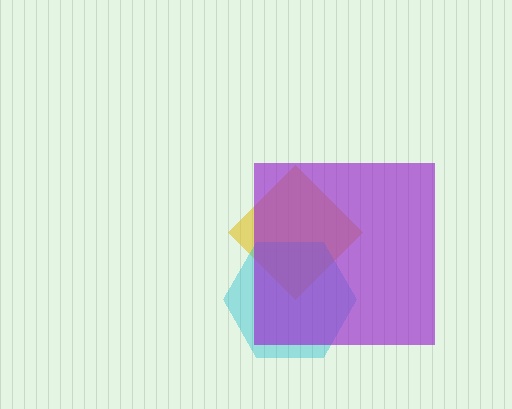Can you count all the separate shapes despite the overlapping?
Yes, there are 3 separate shapes.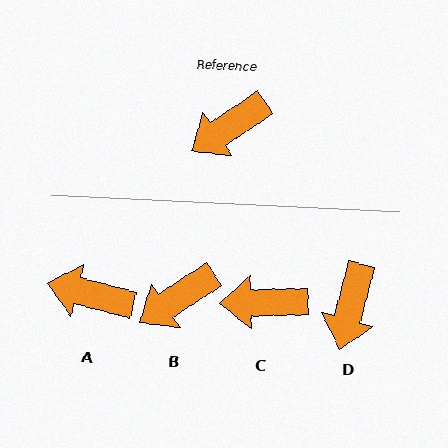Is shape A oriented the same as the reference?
No, it is off by about 48 degrees.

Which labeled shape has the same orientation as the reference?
B.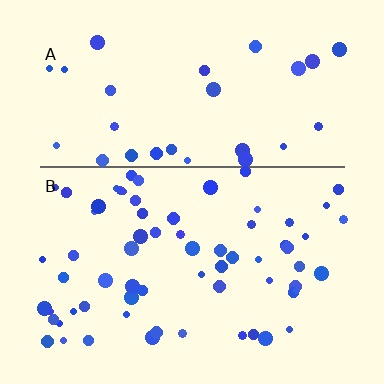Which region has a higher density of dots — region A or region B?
B (the bottom).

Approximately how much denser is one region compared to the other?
Approximately 2.2× — region B over region A.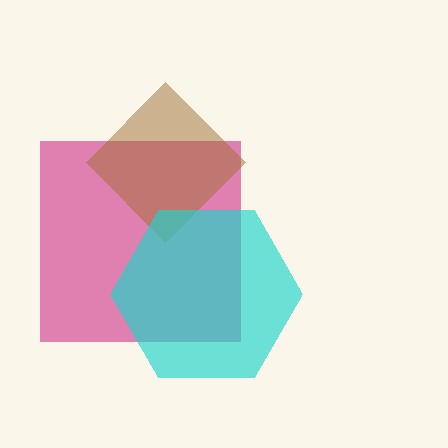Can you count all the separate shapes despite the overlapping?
Yes, there are 3 separate shapes.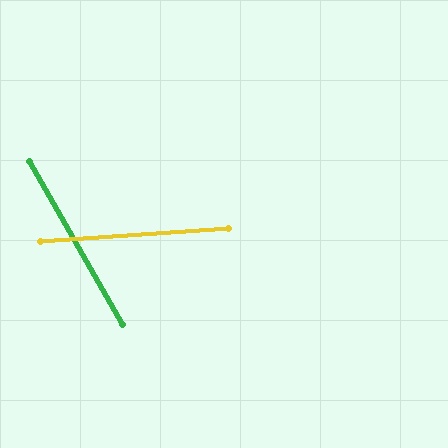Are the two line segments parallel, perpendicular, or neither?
Neither parallel nor perpendicular — they differ by about 64°.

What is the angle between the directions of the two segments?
Approximately 64 degrees.